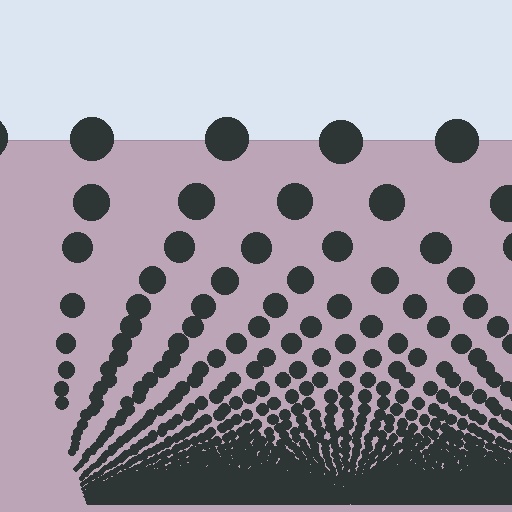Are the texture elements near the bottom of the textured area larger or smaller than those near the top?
Smaller. The gradient is inverted — elements near the bottom are smaller and denser.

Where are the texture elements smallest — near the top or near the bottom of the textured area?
Near the bottom.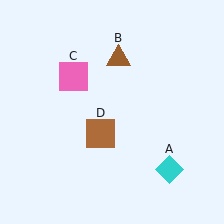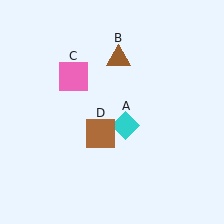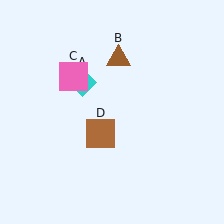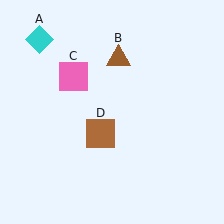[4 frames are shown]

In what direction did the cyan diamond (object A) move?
The cyan diamond (object A) moved up and to the left.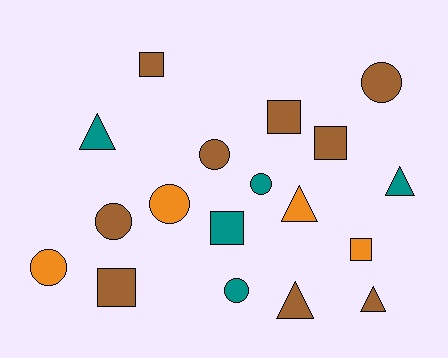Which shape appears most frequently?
Circle, with 7 objects.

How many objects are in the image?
There are 18 objects.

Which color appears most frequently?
Brown, with 9 objects.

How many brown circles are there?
There are 3 brown circles.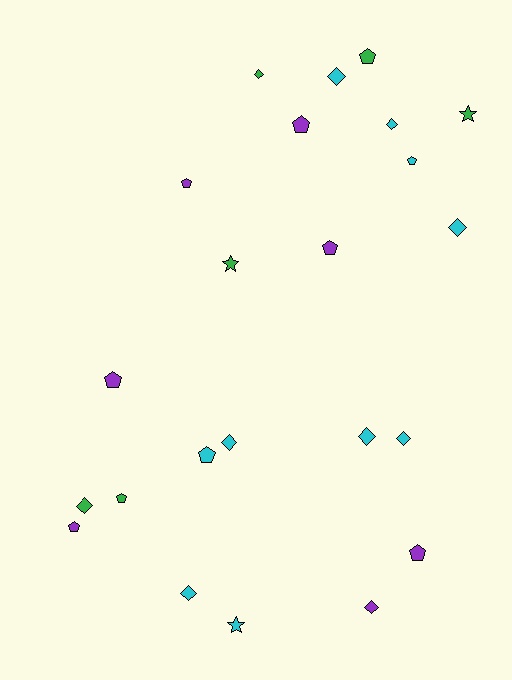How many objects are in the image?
There are 23 objects.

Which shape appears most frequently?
Pentagon, with 10 objects.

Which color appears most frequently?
Cyan, with 10 objects.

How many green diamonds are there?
There are 2 green diamonds.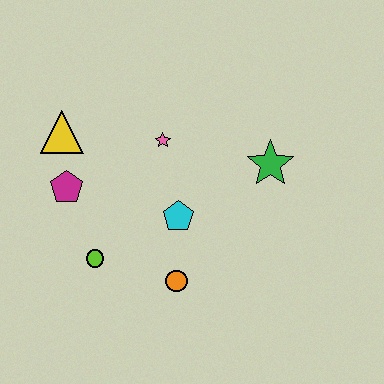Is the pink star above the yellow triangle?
No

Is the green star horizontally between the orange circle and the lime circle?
No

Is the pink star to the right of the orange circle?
No